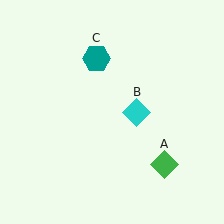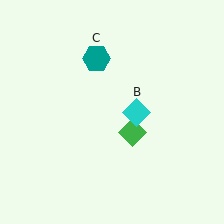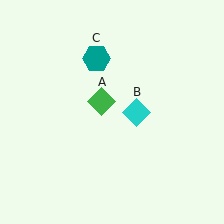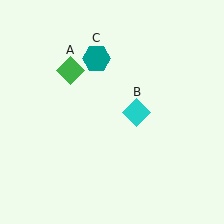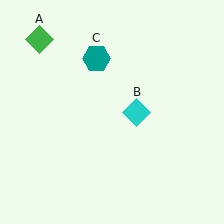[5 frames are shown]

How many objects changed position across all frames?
1 object changed position: green diamond (object A).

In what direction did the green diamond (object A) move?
The green diamond (object A) moved up and to the left.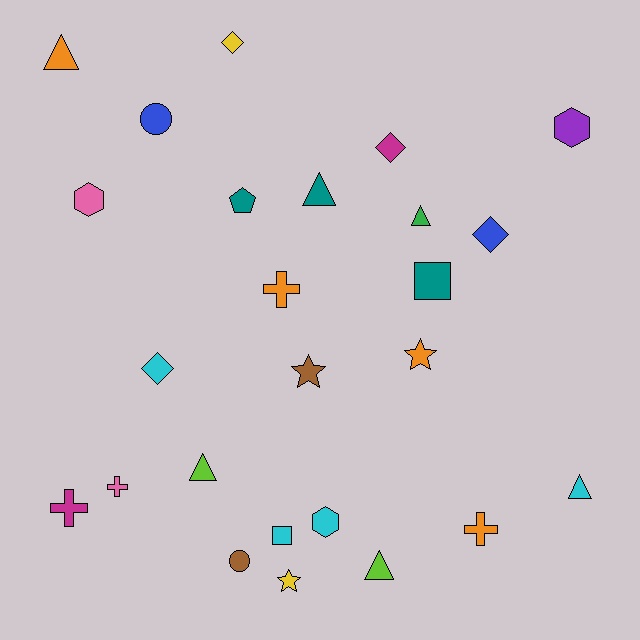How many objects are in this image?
There are 25 objects.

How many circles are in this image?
There are 2 circles.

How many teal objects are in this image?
There are 3 teal objects.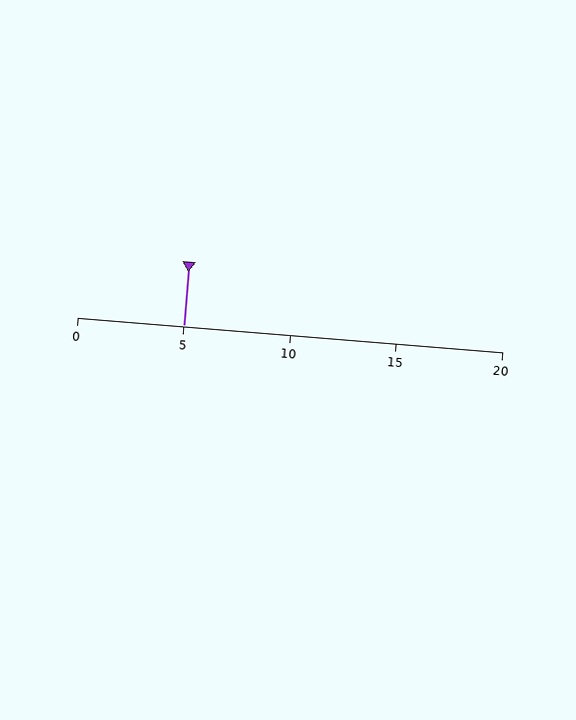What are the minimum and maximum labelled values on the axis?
The axis runs from 0 to 20.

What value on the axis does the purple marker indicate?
The marker indicates approximately 5.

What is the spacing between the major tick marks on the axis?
The major ticks are spaced 5 apart.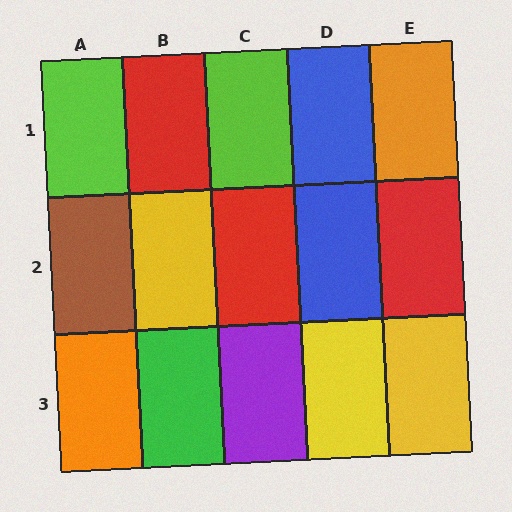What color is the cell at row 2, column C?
Red.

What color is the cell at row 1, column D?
Blue.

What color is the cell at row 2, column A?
Brown.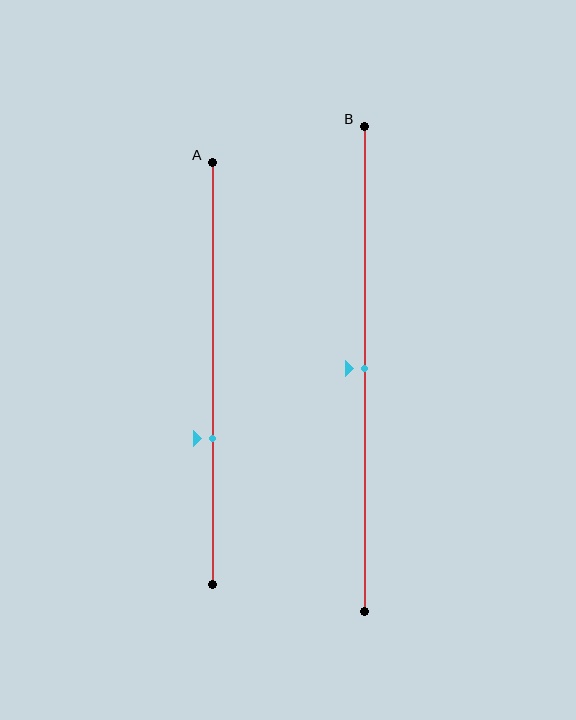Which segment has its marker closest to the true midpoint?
Segment B has its marker closest to the true midpoint.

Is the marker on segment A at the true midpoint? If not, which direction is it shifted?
No, the marker on segment A is shifted downward by about 16% of the segment length.